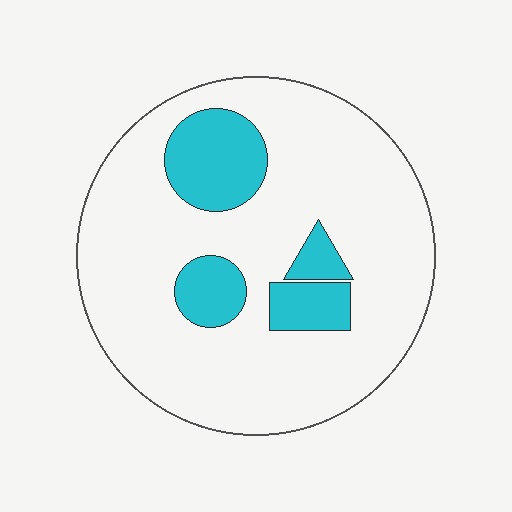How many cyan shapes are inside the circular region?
4.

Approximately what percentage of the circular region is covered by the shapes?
Approximately 20%.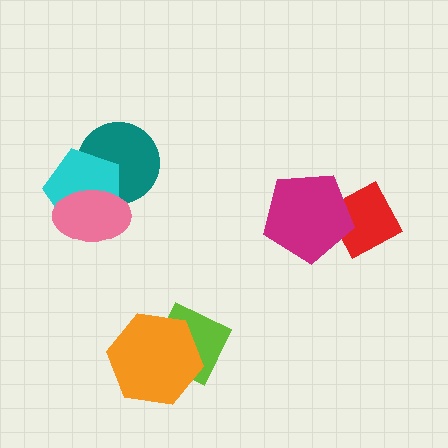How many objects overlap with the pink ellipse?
2 objects overlap with the pink ellipse.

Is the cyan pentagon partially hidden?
Yes, it is partially covered by another shape.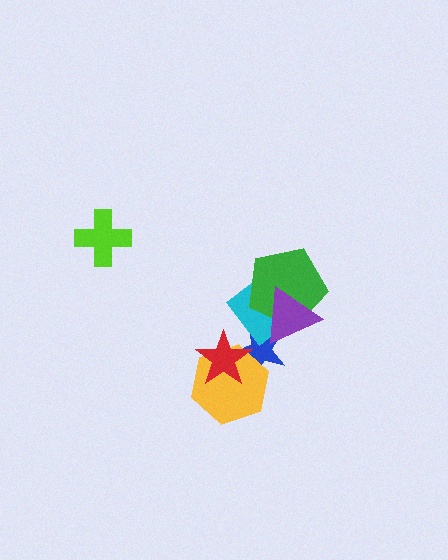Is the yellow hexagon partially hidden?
Yes, it is partially covered by another shape.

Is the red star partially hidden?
No, no other shape covers it.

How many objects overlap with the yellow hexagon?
2 objects overlap with the yellow hexagon.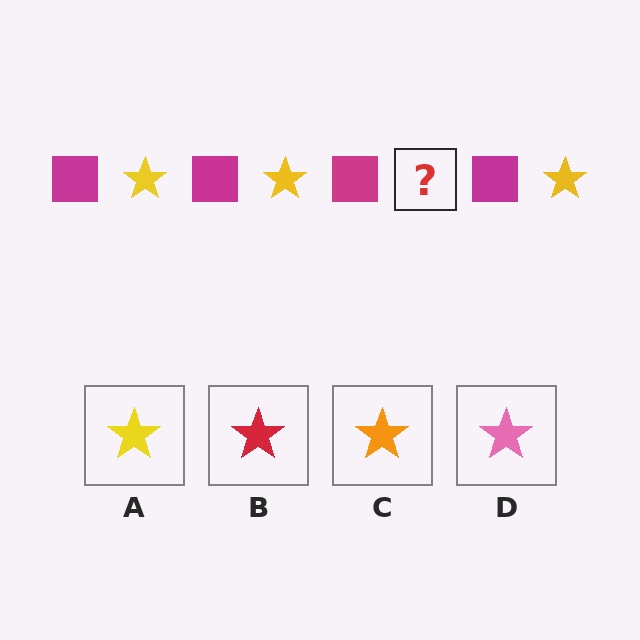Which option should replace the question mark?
Option A.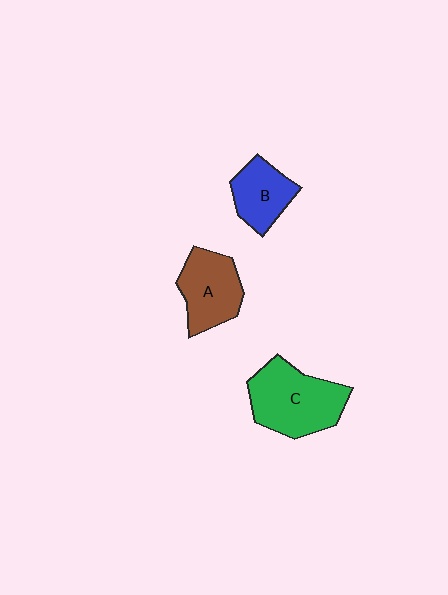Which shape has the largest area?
Shape C (green).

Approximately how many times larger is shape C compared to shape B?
Approximately 1.7 times.